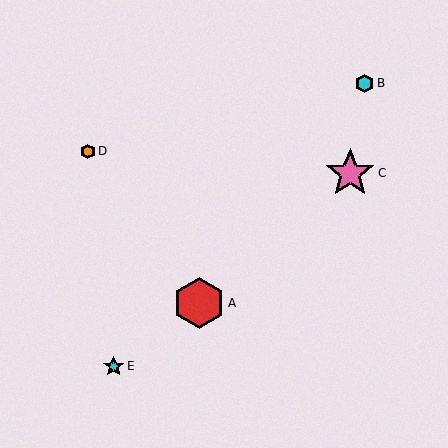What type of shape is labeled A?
Shape A is a red hexagon.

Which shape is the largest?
The red hexagon (labeled A) is the largest.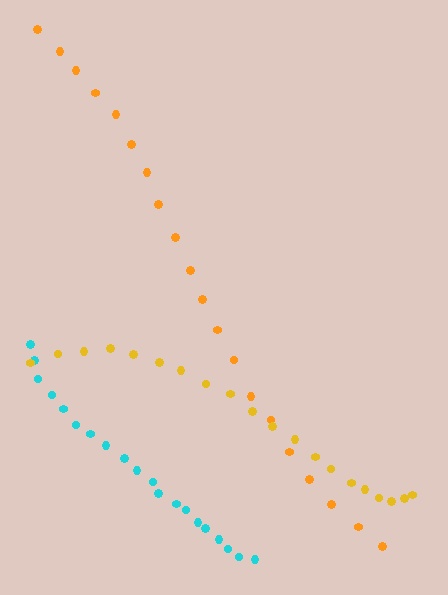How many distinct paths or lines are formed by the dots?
There are 3 distinct paths.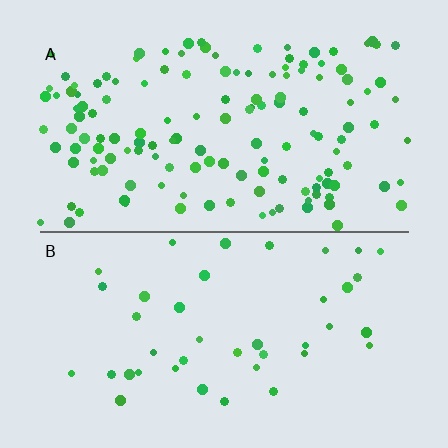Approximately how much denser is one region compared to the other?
Approximately 3.5× — region A over region B.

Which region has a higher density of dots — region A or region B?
A (the top).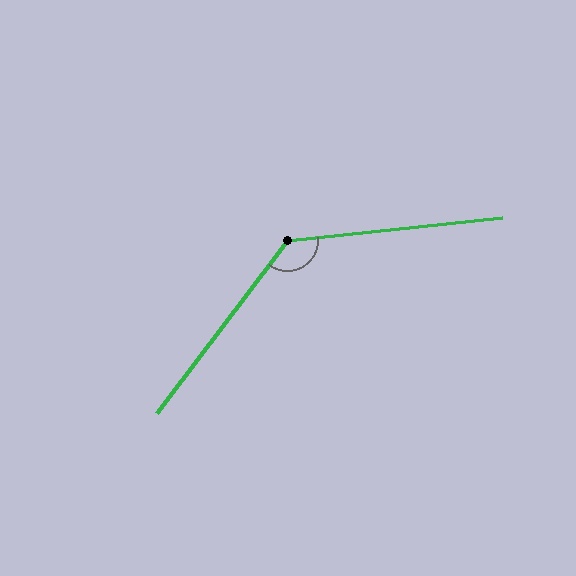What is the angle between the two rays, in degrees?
Approximately 133 degrees.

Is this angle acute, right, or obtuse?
It is obtuse.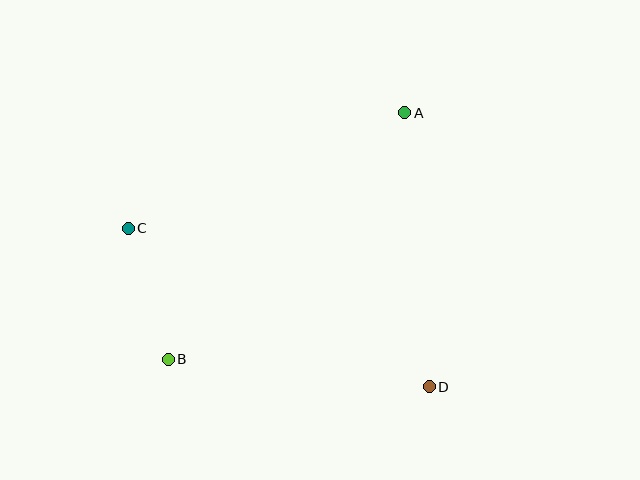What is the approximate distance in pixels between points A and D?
The distance between A and D is approximately 275 pixels.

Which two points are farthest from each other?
Points A and B are farthest from each other.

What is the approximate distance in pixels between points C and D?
The distance between C and D is approximately 340 pixels.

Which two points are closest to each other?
Points B and C are closest to each other.